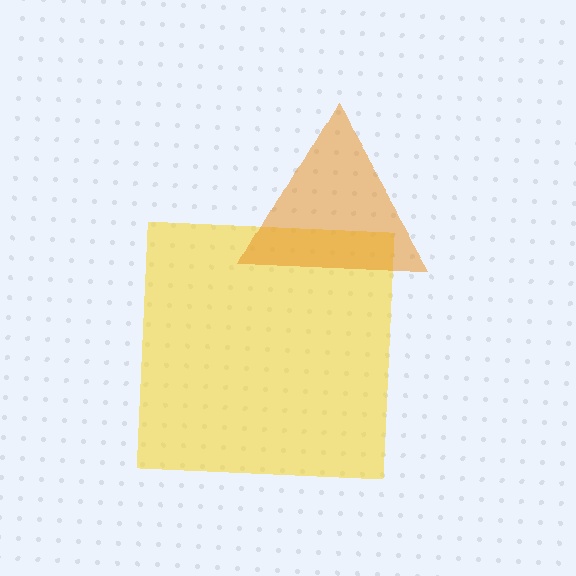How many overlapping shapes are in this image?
There are 2 overlapping shapes in the image.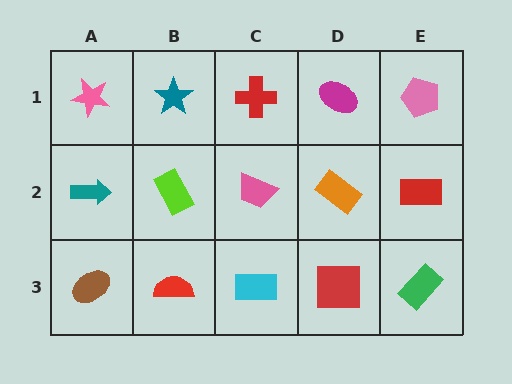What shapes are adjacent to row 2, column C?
A red cross (row 1, column C), a cyan rectangle (row 3, column C), a lime rectangle (row 2, column B), an orange rectangle (row 2, column D).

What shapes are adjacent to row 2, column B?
A teal star (row 1, column B), a red semicircle (row 3, column B), a teal arrow (row 2, column A), a pink trapezoid (row 2, column C).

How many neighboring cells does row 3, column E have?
2.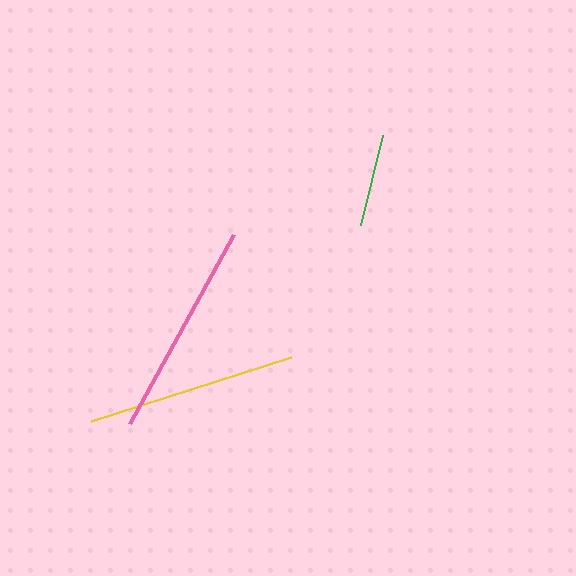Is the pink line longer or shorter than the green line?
The pink line is longer than the green line.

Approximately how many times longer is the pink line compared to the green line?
The pink line is approximately 2.3 times the length of the green line.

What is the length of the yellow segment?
The yellow segment is approximately 210 pixels long.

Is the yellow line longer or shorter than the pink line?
The pink line is longer than the yellow line.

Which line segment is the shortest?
The green line is the shortest at approximately 92 pixels.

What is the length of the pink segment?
The pink segment is approximately 216 pixels long.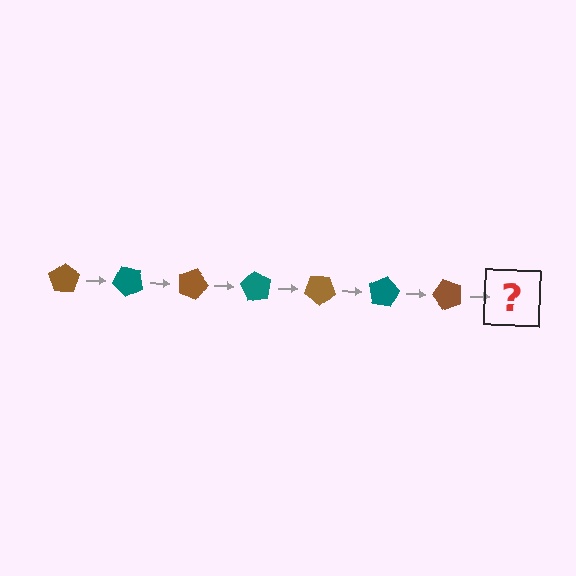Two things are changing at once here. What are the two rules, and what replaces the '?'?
The two rules are that it rotates 45 degrees each step and the color cycles through brown and teal. The '?' should be a teal pentagon, rotated 315 degrees from the start.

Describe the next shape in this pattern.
It should be a teal pentagon, rotated 315 degrees from the start.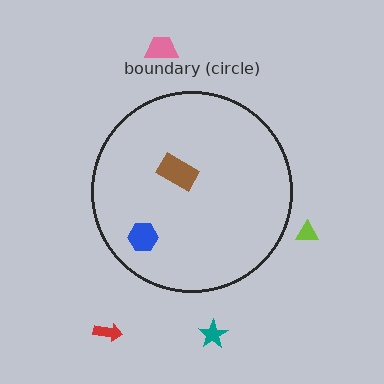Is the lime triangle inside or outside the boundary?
Outside.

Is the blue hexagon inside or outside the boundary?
Inside.